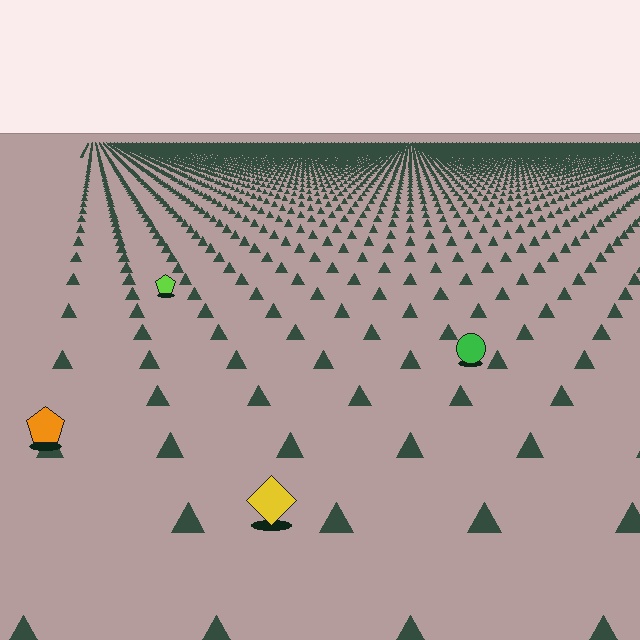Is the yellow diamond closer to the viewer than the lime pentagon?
Yes. The yellow diamond is closer — you can tell from the texture gradient: the ground texture is coarser near it.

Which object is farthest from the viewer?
The lime pentagon is farthest from the viewer. It appears smaller and the ground texture around it is denser.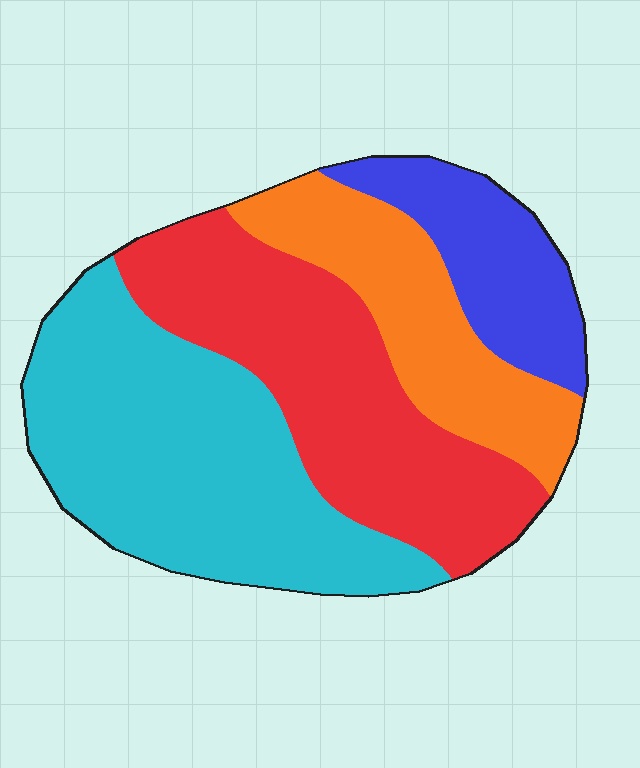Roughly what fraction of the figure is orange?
Orange takes up about one fifth (1/5) of the figure.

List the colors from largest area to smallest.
From largest to smallest: cyan, red, orange, blue.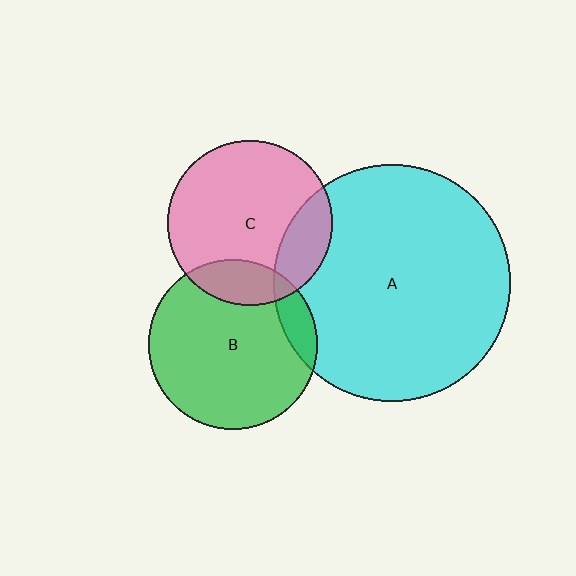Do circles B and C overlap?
Yes.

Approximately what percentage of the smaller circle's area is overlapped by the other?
Approximately 15%.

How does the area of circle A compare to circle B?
Approximately 1.9 times.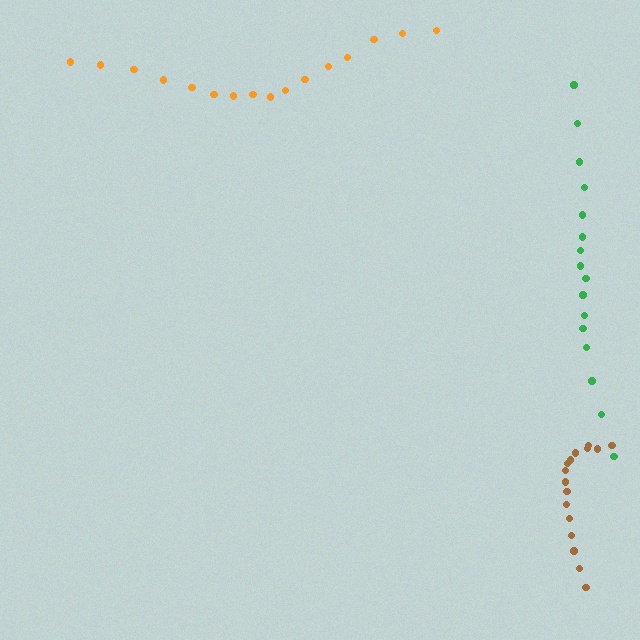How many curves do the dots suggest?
There are 3 distinct paths.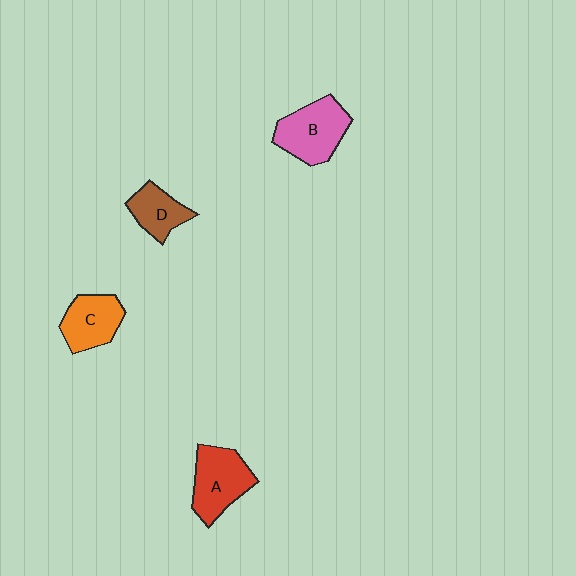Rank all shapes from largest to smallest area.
From largest to smallest: B (pink), A (red), C (orange), D (brown).